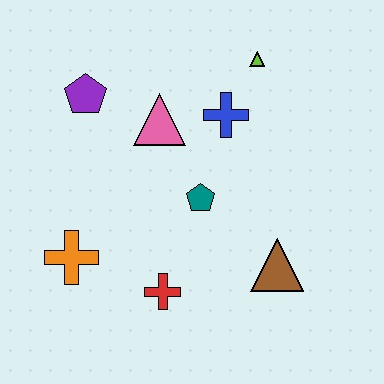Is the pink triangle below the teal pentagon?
No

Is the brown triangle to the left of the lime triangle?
No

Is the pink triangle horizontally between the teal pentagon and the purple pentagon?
Yes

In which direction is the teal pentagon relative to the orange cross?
The teal pentagon is to the right of the orange cross.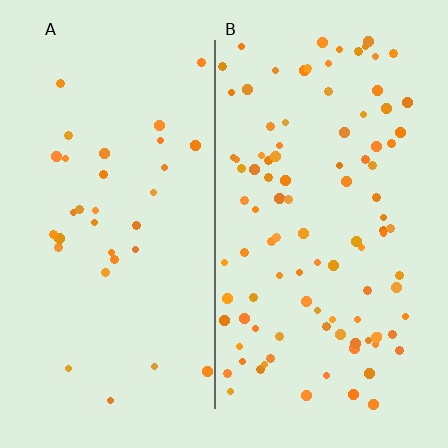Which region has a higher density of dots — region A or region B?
B (the right).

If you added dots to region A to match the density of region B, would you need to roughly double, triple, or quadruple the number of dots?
Approximately triple.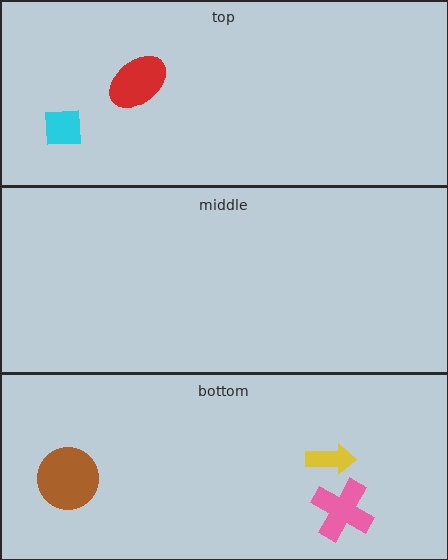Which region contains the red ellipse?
The top region.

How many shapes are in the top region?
2.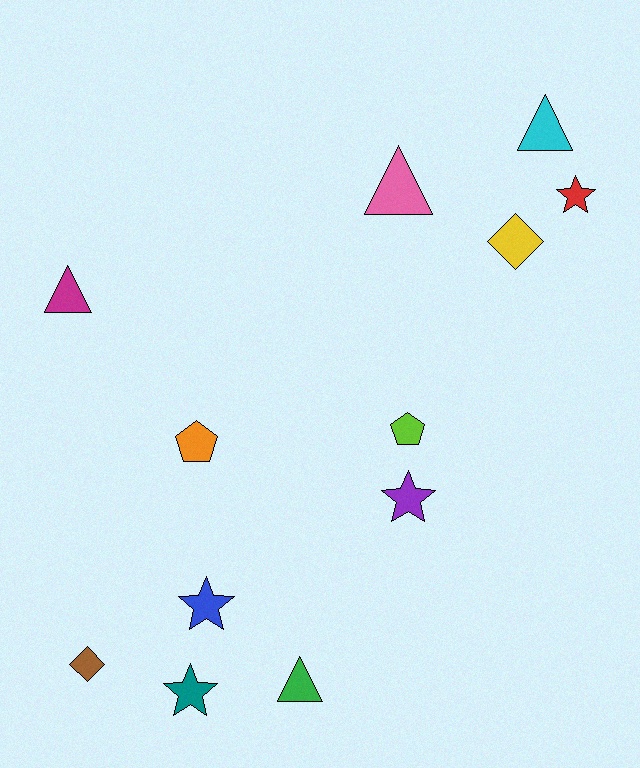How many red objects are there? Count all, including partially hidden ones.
There is 1 red object.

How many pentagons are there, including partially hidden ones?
There are 2 pentagons.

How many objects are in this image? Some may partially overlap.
There are 12 objects.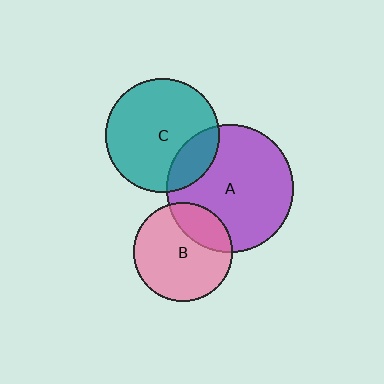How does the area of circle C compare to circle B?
Approximately 1.3 times.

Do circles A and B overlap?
Yes.